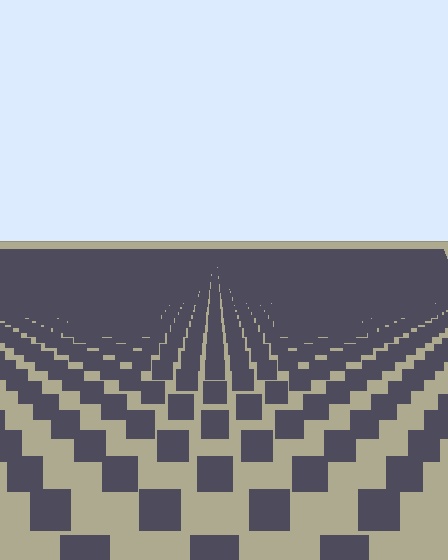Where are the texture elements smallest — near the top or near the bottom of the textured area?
Near the top.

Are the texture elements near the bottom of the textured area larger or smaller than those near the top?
Larger. Near the bottom, elements are closer to the viewer and appear at a bigger on-screen size.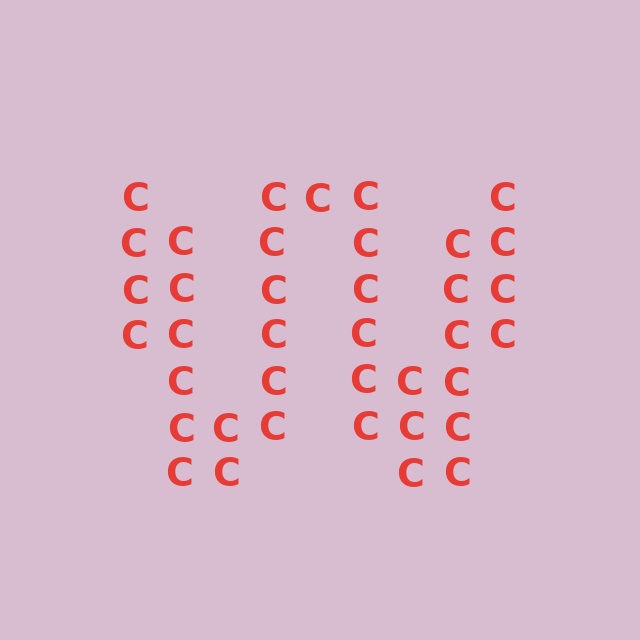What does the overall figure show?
The overall figure shows the letter W.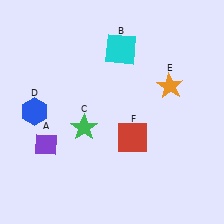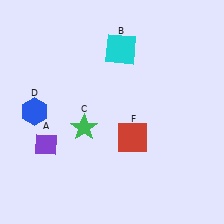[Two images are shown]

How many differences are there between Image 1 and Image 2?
There is 1 difference between the two images.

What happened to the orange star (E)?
The orange star (E) was removed in Image 2. It was in the top-right area of Image 1.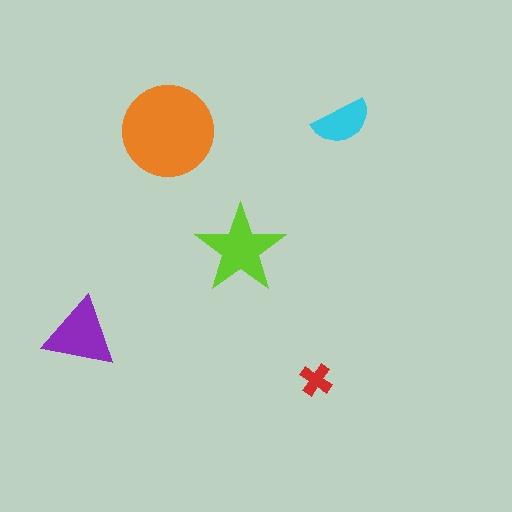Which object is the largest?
The orange circle.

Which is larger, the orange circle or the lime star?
The orange circle.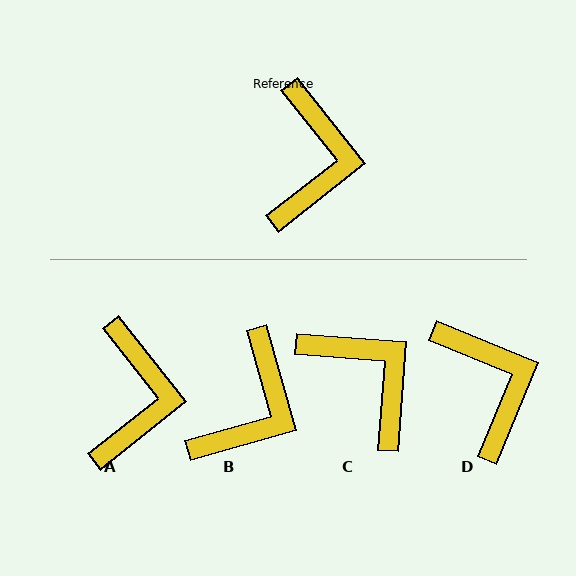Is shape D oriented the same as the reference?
No, it is off by about 29 degrees.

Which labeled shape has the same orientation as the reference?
A.